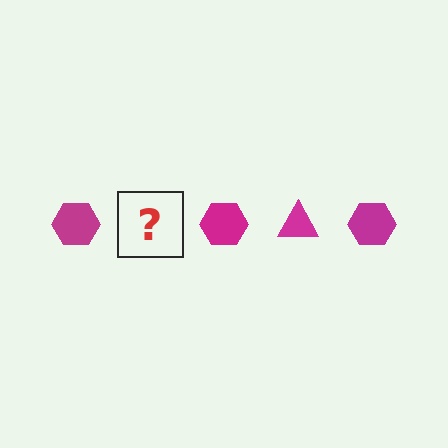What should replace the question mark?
The question mark should be replaced with a magenta triangle.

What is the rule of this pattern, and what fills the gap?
The rule is that the pattern cycles through hexagon, triangle shapes in magenta. The gap should be filled with a magenta triangle.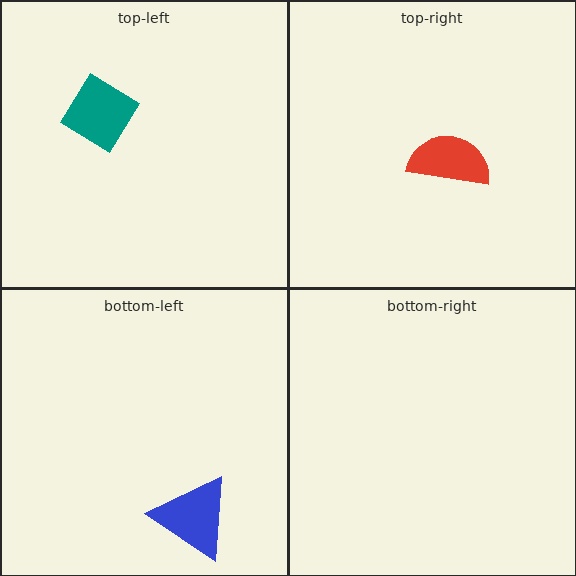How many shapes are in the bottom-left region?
1.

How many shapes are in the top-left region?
1.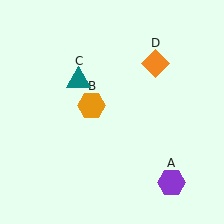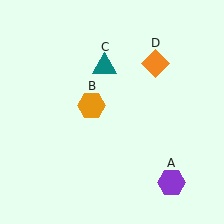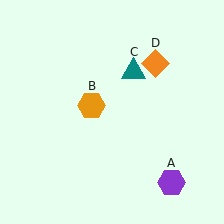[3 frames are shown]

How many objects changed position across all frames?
1 object changed position: teal triangle (object C).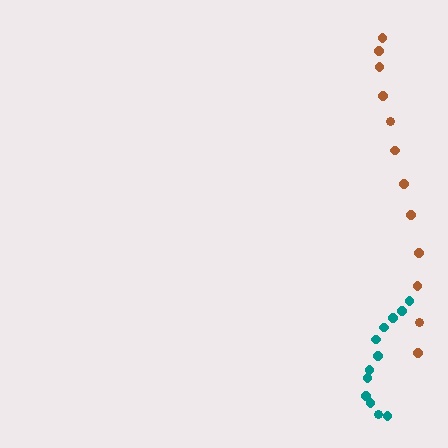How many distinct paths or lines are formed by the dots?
There are 2 distinct paths.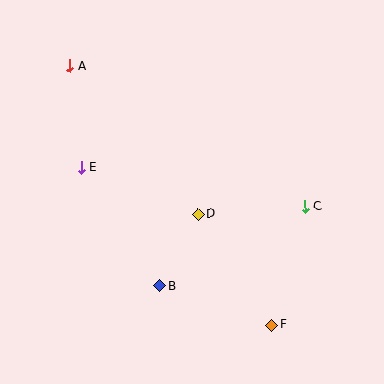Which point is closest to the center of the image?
Point D at (198, 214) is closest to the center.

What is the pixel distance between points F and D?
The distance between F and D is 133 pixels.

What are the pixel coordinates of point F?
Point F is at (271, 325).